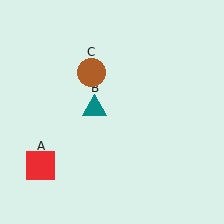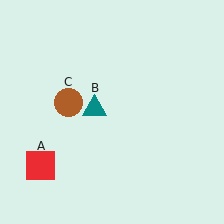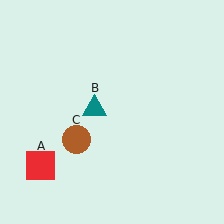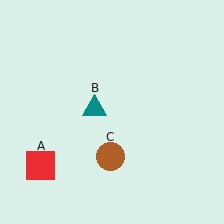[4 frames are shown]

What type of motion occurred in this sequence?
The brown circle (object C) rotated counterclockwise around the center of the scene.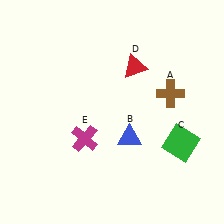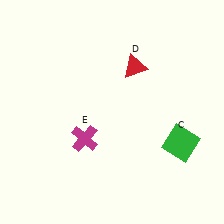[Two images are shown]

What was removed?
The blue triangle (B), the brown cross (A) were removed in Image 2.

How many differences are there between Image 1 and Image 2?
There are 2 differences between the two images.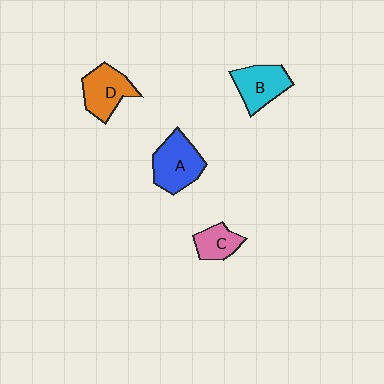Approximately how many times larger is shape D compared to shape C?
Approximately 1.5 times.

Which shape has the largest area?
Shape A (blue).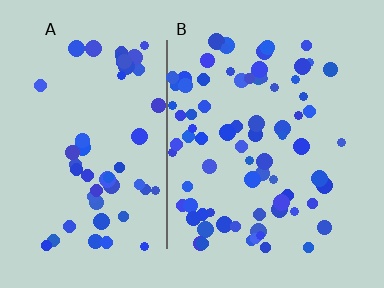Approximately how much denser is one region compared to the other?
Approximately 1.4× — region B over region A.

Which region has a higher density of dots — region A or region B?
B (the right).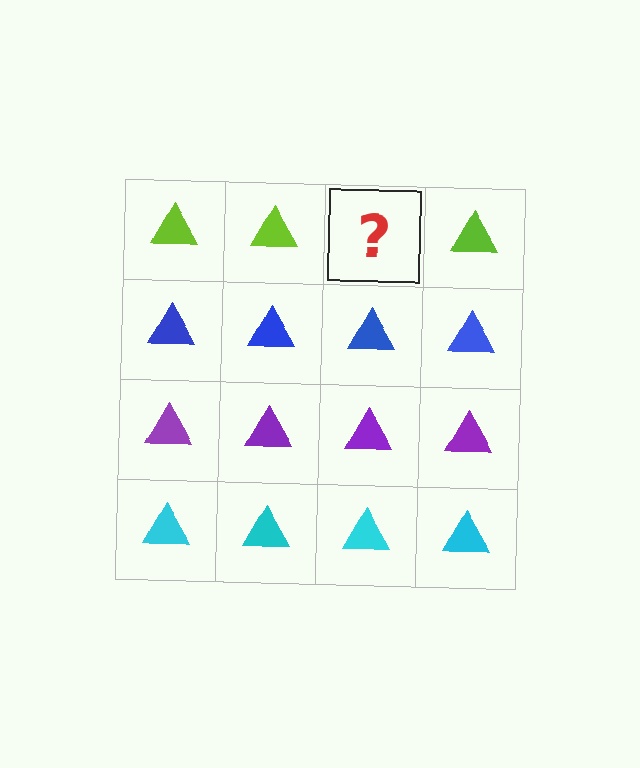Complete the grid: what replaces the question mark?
The question mark should be replaced with a lime triangle.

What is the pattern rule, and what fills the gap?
The rule is that each row has a consistent color. The gap should be filled with a lime triangle.